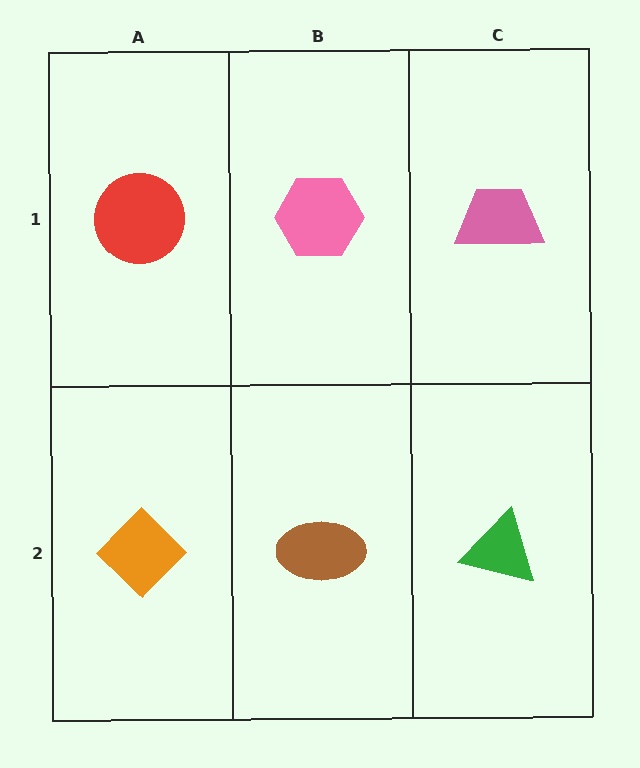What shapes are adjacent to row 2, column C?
A pink trapezoid (row 1, column C), a brown ellipse (row 2, column B).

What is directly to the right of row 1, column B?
A pink trapezoid.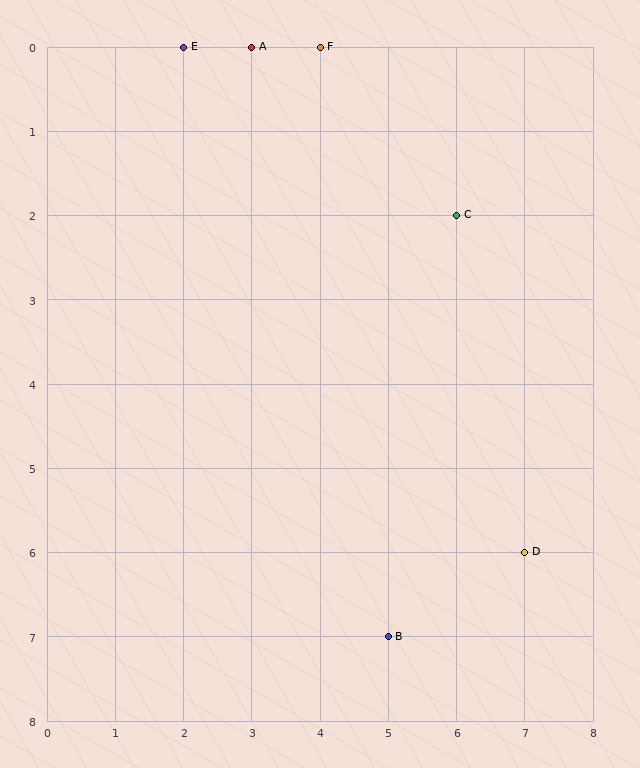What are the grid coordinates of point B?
Point B is at grid coordinates (5, 7).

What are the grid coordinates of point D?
Point D is at grid coordinates (7, 6).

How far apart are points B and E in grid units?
Points B and E are 3 columns and 7 rows apart (about 7.6 grid units diagonally).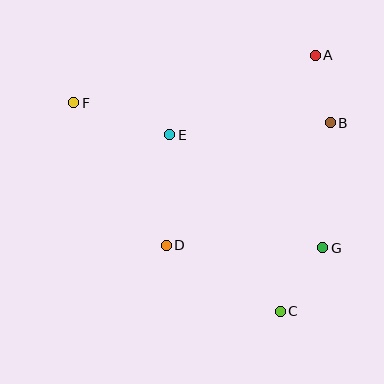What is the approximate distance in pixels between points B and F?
The distance between B and F is approximately 257 pixels.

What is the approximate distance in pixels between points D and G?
The distance between D and G is approximately 156 pixels.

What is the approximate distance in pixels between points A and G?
The distance between A and G is approximately 193 pixels.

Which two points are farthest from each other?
Points C and F are farthest from each other.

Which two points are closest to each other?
Points A and B are closest to each other.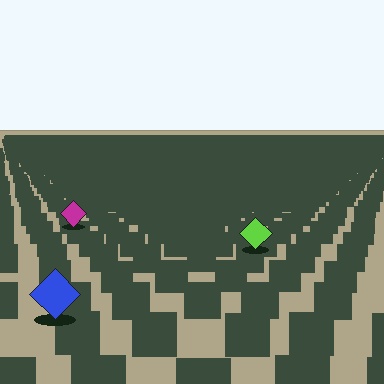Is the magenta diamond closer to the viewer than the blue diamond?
No. The blue diamond is closer — you can tell from the texture gradient: the ground texture is coarser near it.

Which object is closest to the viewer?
The blue diamond is closest. The texture marks near it are larger and more spread out.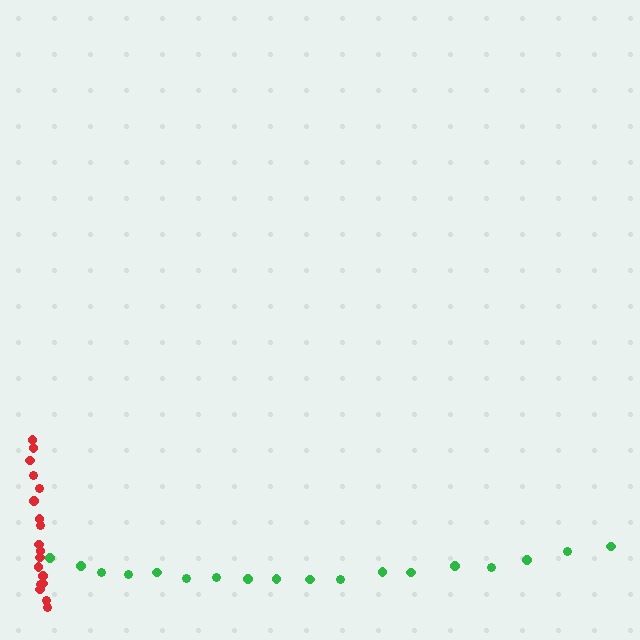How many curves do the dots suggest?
There are 2 distinct paths.